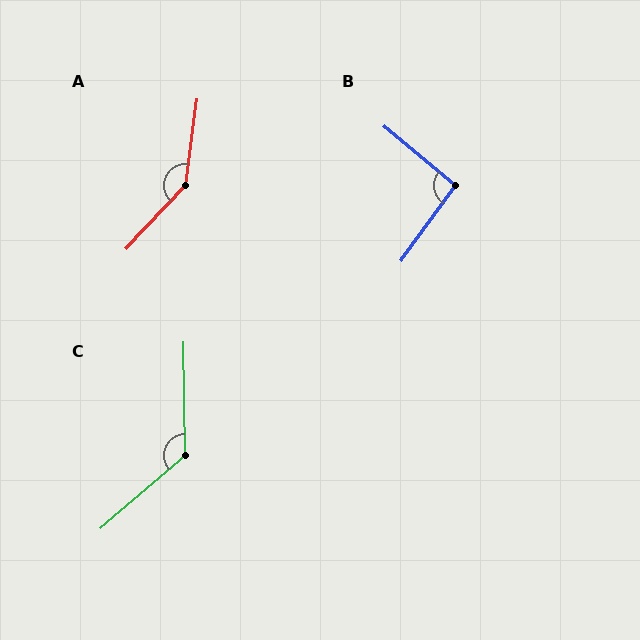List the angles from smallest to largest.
B (94°), C (130°), A (144°).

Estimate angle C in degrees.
Approximately 130 degrees.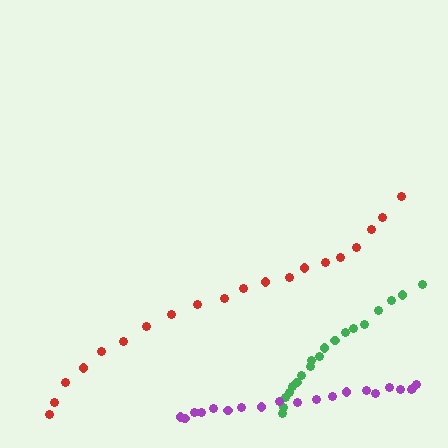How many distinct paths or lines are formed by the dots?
There are 3 distinct paths.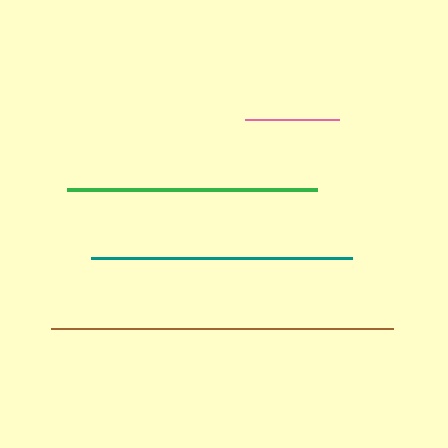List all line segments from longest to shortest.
From longest to shortest: brown, teal, green, pink.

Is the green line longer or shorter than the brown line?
The brown line is longer than the green line.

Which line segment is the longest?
The brown line is the longest at approximately 342 pixels.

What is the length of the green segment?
The green segment is approximately 251 pixels long.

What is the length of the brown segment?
The brown segment is approximately 342 pixels long.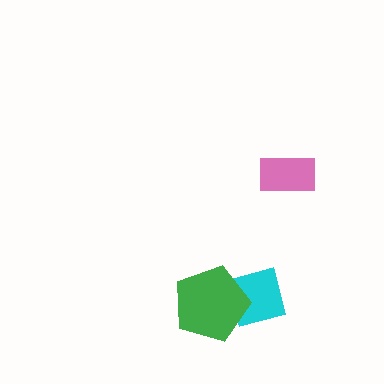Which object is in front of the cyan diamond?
The green pentagon is in front of the cyan diamond.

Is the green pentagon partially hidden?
No, no other shape covers it.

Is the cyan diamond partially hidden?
Yes, it is partially covered by another shape.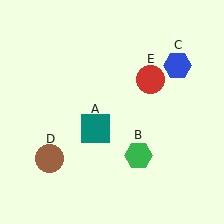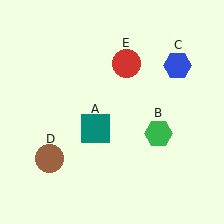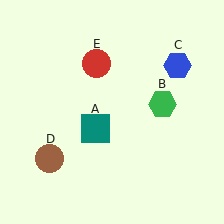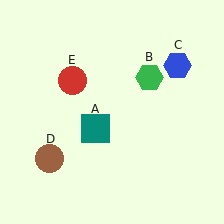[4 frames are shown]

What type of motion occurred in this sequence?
The green hexagon (object B), red circle (object E) rotated counterclockwise around the center of the scene.